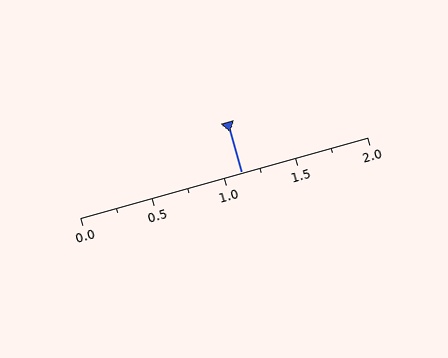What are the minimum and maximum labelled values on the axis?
The axis runs from 0.0 to 2.0.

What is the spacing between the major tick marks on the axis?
The major ticks are spaced 0.5 apart.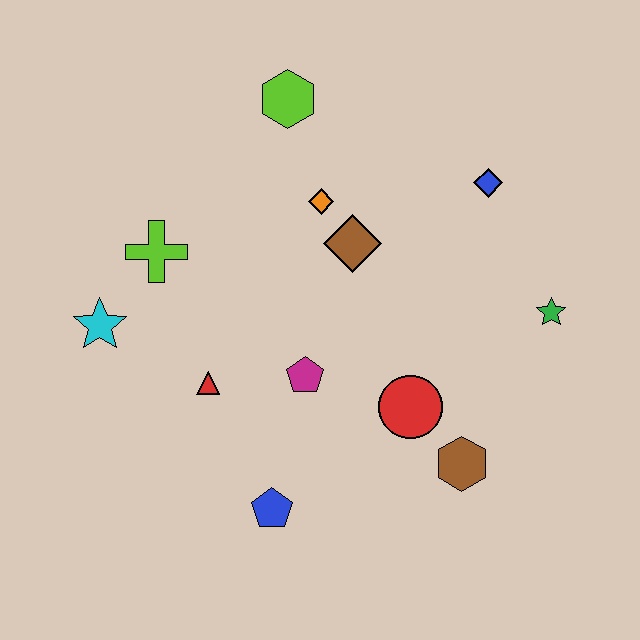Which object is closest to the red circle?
The brown hexagon is closest to the red circle.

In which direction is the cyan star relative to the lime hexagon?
The cyan star is below the lime hexagon.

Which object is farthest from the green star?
The cyan star is farthest from the green star.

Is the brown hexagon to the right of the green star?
No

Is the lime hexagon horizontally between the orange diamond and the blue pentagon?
Yes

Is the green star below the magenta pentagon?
No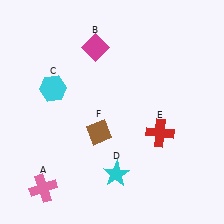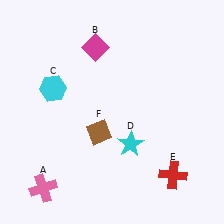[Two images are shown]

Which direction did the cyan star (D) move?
The cyan star (D) moved up.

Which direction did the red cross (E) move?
The red cross (E) moved down.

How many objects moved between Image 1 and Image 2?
2 objects moved between the two images.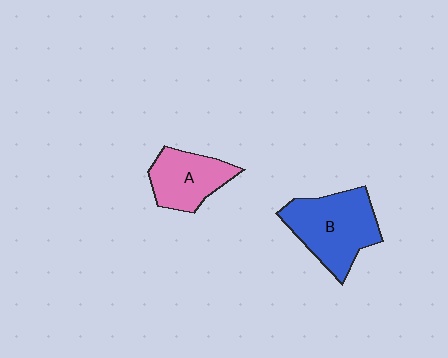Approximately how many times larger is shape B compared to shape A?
Approximately 1.4 times.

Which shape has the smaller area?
Shape A (pink).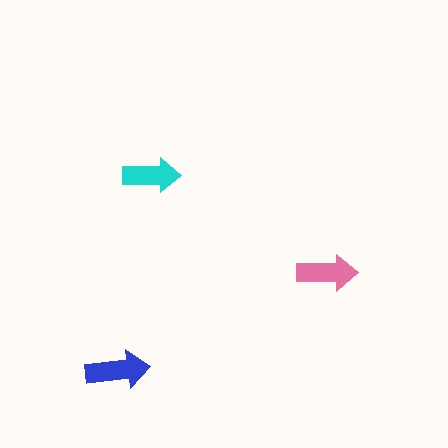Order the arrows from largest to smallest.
the blue one, the pink one, the cyan one.